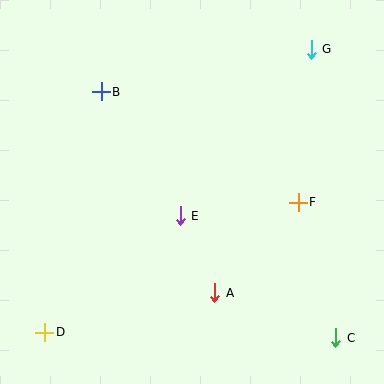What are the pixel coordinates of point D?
Point D is at (45, 332).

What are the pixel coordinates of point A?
Point A is at (215, 293).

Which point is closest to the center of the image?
Point E at (180, 216) is closest to the center.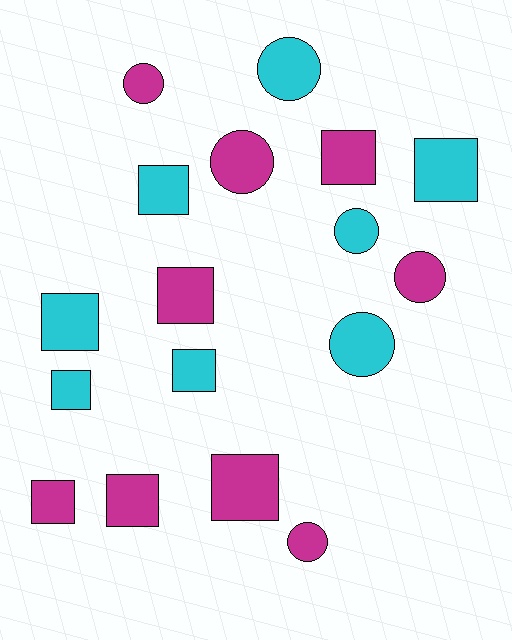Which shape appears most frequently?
Square, with 10 objects.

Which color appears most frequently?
Magenta, with 9 objects.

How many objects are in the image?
There are 17 objects.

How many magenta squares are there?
There are 5 magenta squares.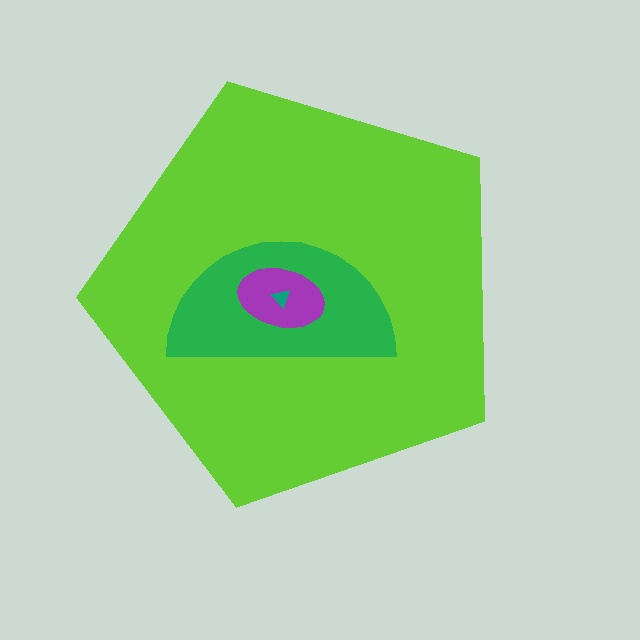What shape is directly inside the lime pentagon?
The green semicircle.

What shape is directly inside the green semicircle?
The purple ellipse.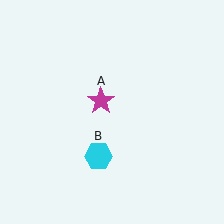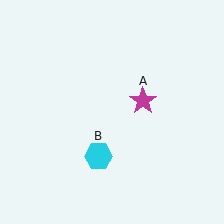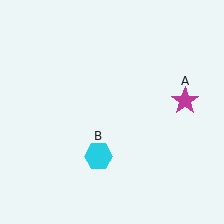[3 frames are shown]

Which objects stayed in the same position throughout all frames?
Cyan hexagon (object B) remained stationary.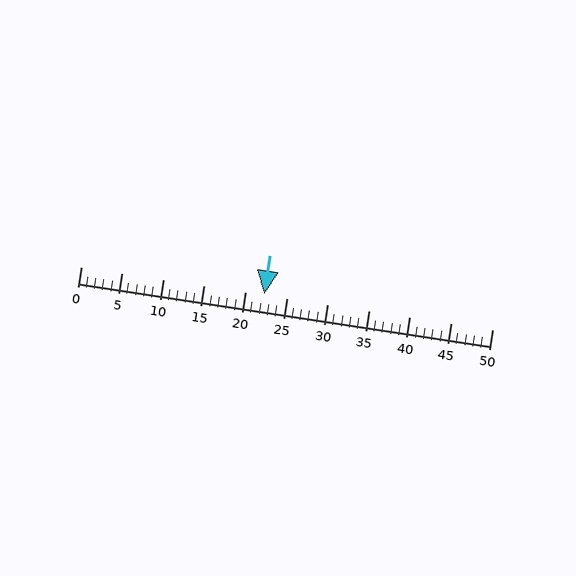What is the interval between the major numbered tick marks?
The major tick marks are spaced 5 units apart.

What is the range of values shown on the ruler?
The ruler shows values from 0 to 50.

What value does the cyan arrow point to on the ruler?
The cyan arrow points to approximately 22.